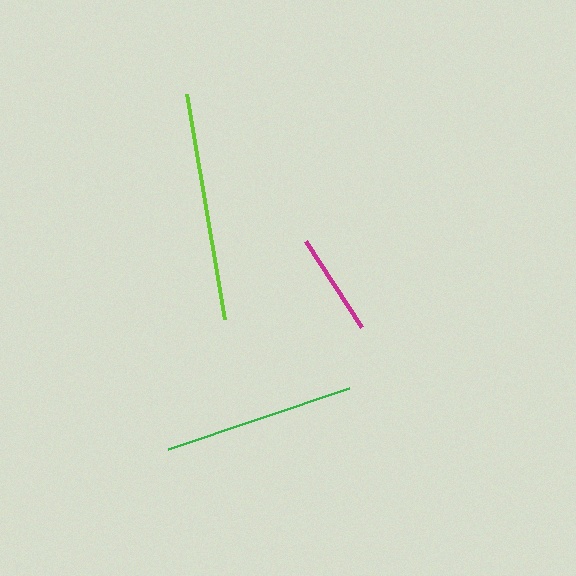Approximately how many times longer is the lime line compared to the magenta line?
The lime line is approximately 2.2 times the length of the magenta line.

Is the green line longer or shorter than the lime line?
The lime line is longer than the green line.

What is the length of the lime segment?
The lime segment is approximately 228 pixels long.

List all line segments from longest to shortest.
From longest to shortest: lime, green, magenta.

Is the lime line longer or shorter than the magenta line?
The lime line is longer than the magenta line.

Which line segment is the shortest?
The magenta line is the shortest at approximately 103 pixels.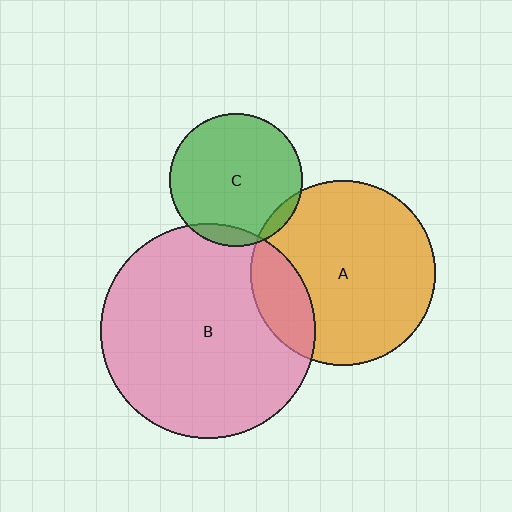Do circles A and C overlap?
Yes.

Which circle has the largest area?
Circle B (pink).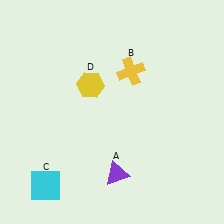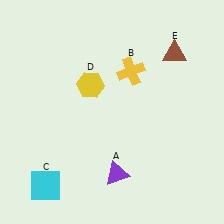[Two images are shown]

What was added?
A brown triangle (E) was added in Image 2.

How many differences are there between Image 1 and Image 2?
There is 1 difference between the two images.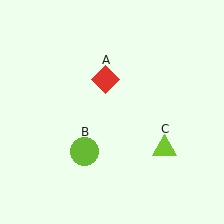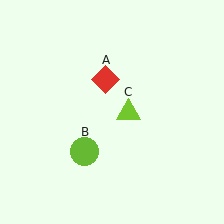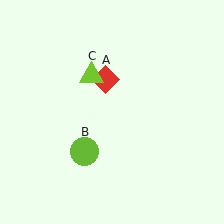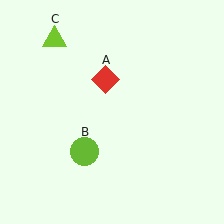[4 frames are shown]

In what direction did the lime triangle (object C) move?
The lime triangle (object C) moved up and to the left.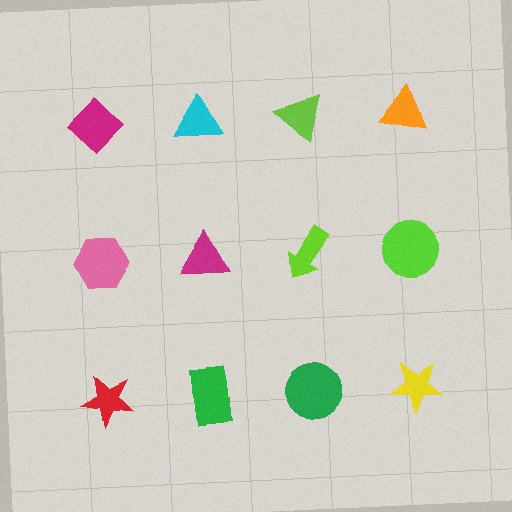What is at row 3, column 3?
A green circle.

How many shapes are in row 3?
4 shapes.